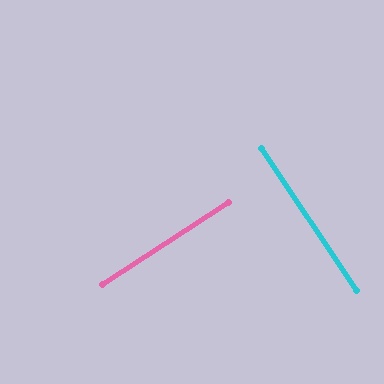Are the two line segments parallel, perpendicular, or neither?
Perpendicular — they meet at approximately 89°.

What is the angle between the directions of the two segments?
Approximately 89 degrees.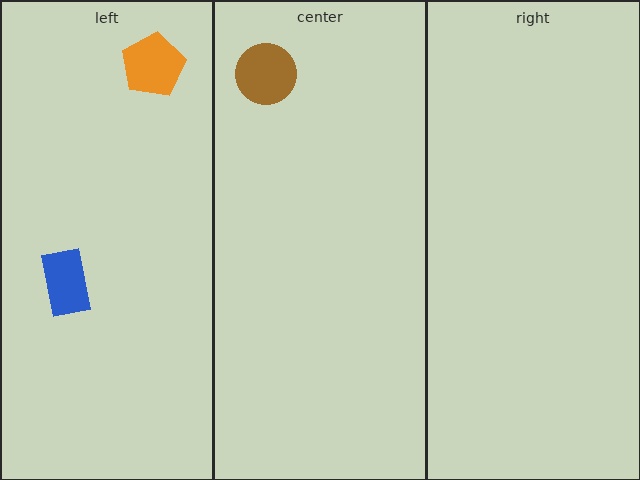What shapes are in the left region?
The orange pentagon, the blue rectangle.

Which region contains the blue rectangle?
The left region.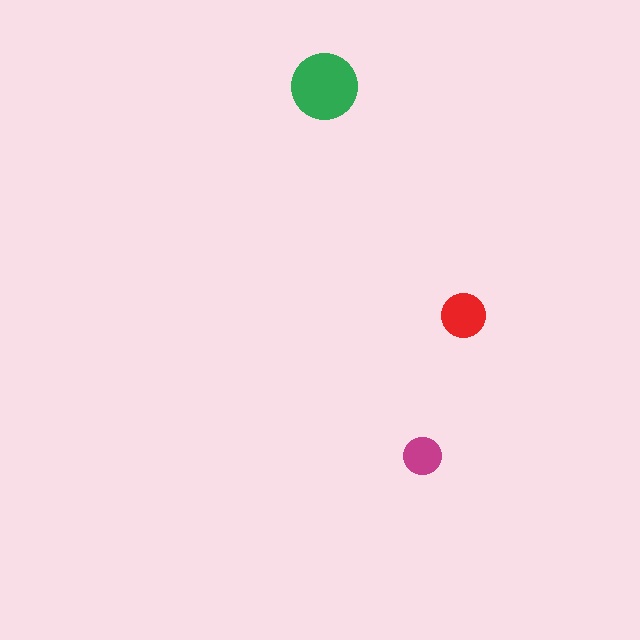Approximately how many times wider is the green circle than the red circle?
About 1.5 times wider.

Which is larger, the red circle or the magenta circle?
The red one.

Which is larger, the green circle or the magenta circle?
The green one.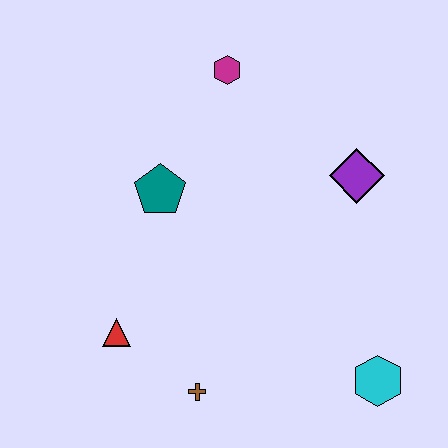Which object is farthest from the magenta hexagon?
The cyan hexagon is farthest from the magenta hexagon.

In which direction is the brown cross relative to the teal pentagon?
The brown cross is below the teal pentagon.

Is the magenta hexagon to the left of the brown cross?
No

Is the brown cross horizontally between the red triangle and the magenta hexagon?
Yes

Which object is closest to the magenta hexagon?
The teal pentagon is closest to the magenta hexagon.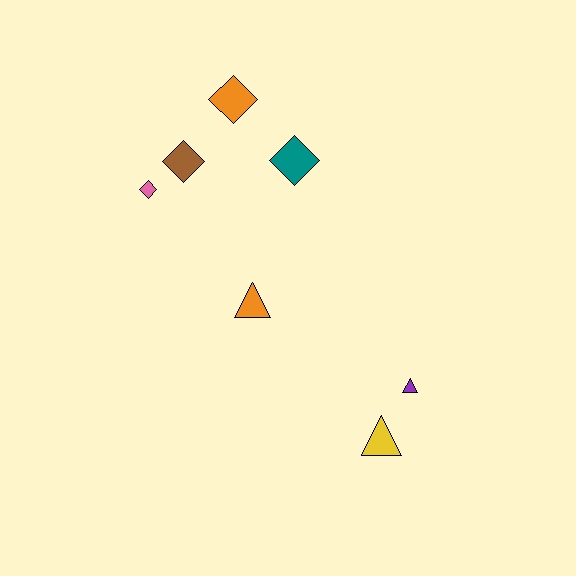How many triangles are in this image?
There are 3 triangles.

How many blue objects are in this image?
There are no blue objects.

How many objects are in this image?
There are 7 objects.